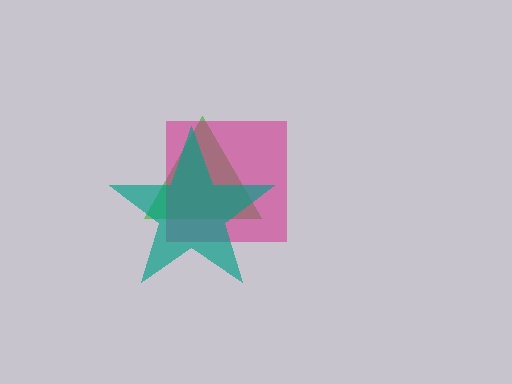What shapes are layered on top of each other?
The layered shapes are: a green triangle, a magenta square, a teal star.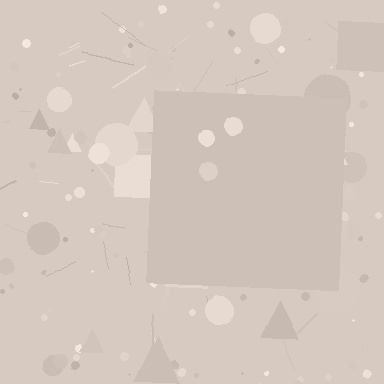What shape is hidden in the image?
A square is hidden in the image.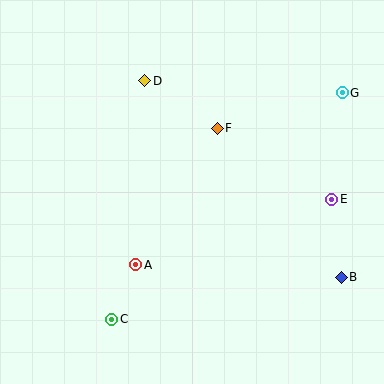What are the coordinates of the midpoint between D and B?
The midpoint between D and B is at (243, 179).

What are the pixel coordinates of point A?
Point A is at (136, 265).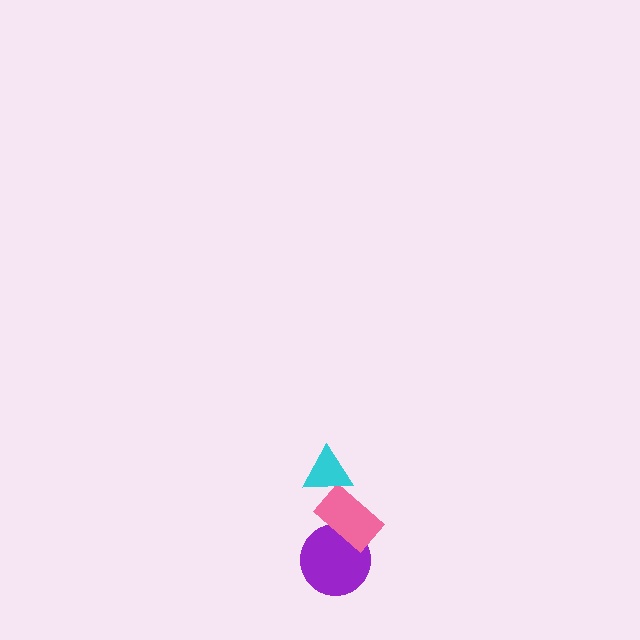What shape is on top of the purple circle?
The pink rectangle is on top of the purple circle.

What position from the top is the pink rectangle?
The pink rectangle is 2nd from the top.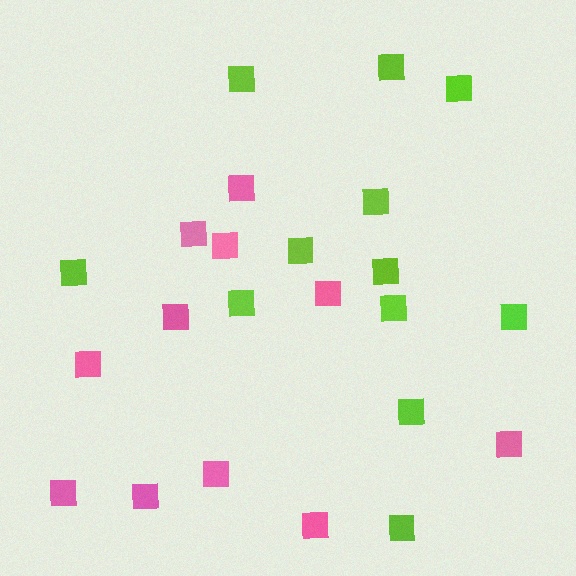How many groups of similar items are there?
There are 2 groups: one group of pink squares (11) and one group of lime squares (12).